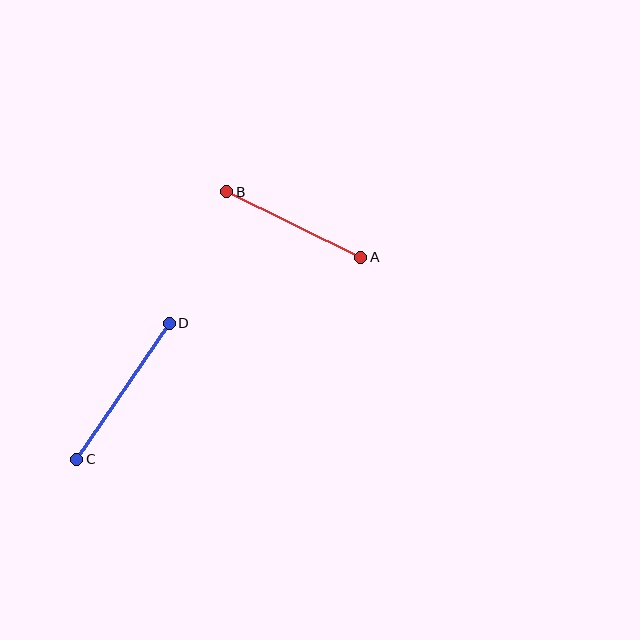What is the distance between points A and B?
The distance is approximately 149 pixels.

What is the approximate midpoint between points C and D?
The midpoint is at approximately (123, 391) pixels.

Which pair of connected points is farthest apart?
Points C and D are farthest apart.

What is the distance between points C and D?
The distance is approximately 165 pixels.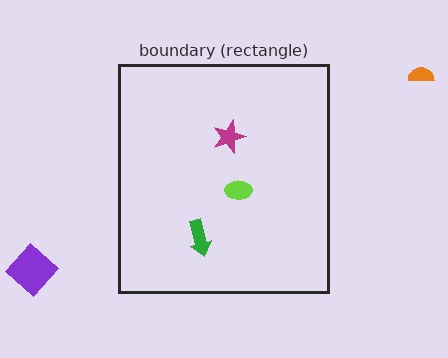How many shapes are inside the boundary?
3 inside, 2 outside.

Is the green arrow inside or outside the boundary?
Inside.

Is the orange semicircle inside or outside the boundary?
Outside.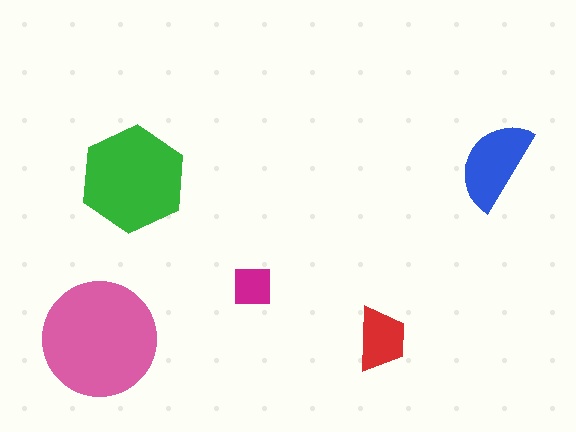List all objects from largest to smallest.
The pink circle, the green hexagon, the blue semicircle, the red trapezoid, the magenta square.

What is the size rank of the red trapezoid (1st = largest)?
4th.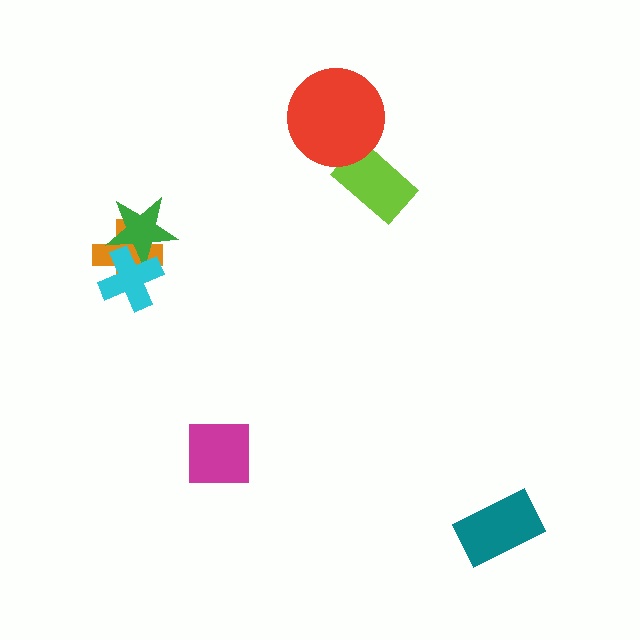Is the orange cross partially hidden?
Yes, it is partially covered by another shape.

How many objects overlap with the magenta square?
0 objects overlap with the magenta square.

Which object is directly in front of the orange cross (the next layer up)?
The green star is directly in front of the orange cross.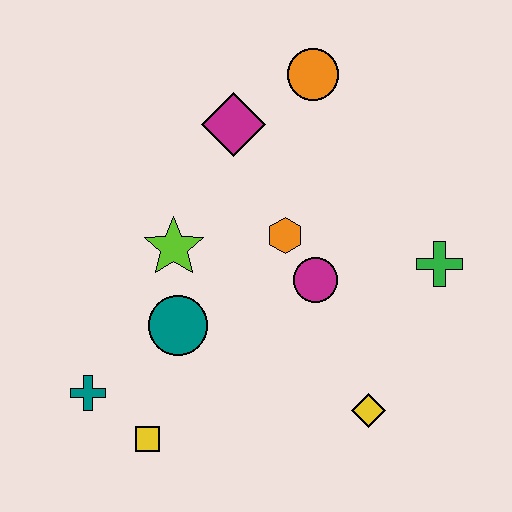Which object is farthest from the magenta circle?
The teal cross is farthest from the magenta circle.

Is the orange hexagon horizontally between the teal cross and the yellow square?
No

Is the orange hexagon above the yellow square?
Yes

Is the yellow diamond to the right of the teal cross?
Yes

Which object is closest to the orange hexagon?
The magenta circle is closest to the orange hexagon.